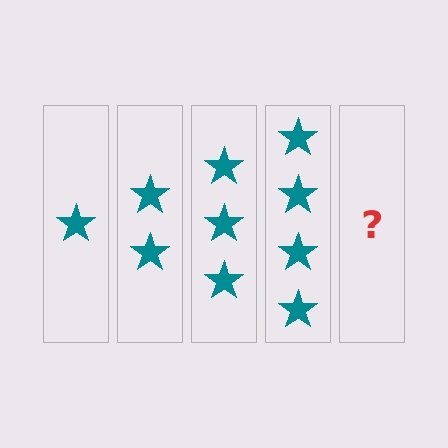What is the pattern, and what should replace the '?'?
The pattern is that each step adds one more star. The '?' should be 5 stars.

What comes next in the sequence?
The next element should be 5 stars.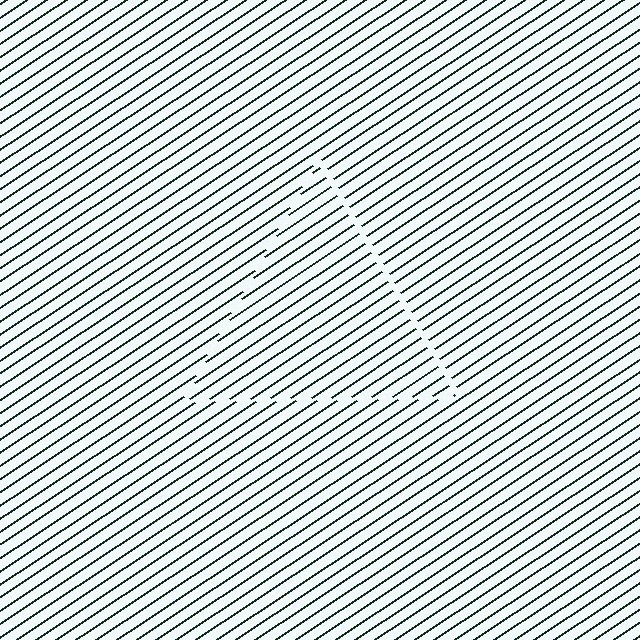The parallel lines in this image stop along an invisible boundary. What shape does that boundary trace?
An illusory triangle. The interior of the shape contains the same grating, shifted by half a period — the contour is defined by the phase discontinuity where line-ends from the inner and outer gratings abut.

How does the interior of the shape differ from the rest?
The interior of the shape contains the same grating, shifted by half a period — the contour is defined by the phase discontinuity where line-ends from the inner and outer gratings abut.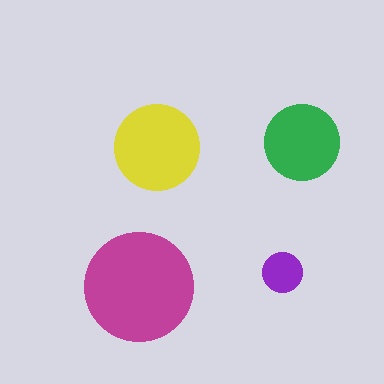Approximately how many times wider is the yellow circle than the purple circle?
About 2 times wider.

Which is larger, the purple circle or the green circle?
The green one.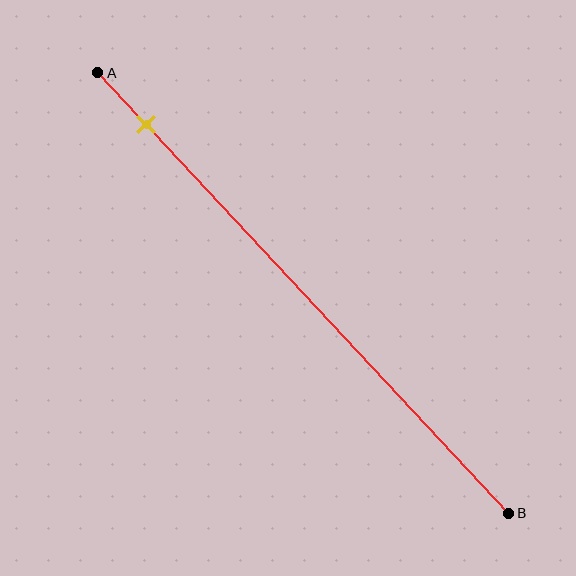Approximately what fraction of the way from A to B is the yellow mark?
The yellow mark is approximately 10% of the way from A to B.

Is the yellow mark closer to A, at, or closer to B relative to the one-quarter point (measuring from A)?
The yellow mark is closer to point A than the one-quarter point of segment AB.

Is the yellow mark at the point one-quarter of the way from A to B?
No, the mark is at about 10% from A, not at the 25% one-quarter point.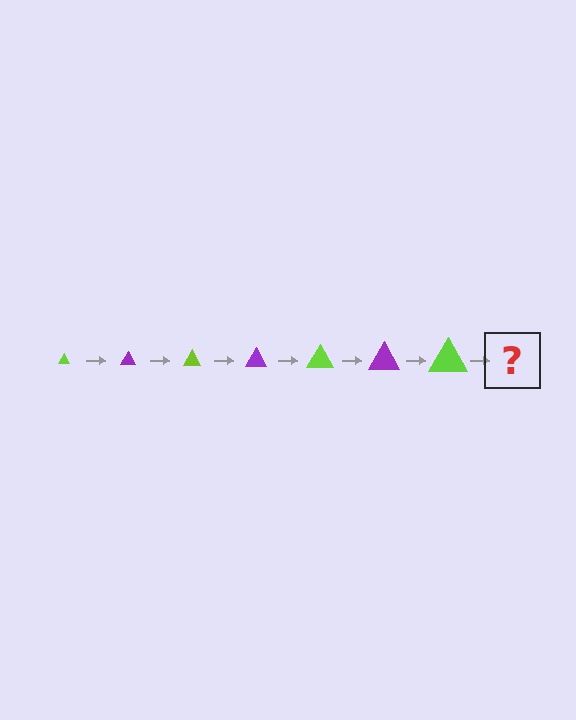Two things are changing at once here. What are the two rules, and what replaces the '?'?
The two rules are that the triangle grows larger each step and the color cycles through lime and purple. The '?' should be a purple triangle, larger than the previous one.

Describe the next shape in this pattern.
It should be a purple triangle, larger than the previous one.